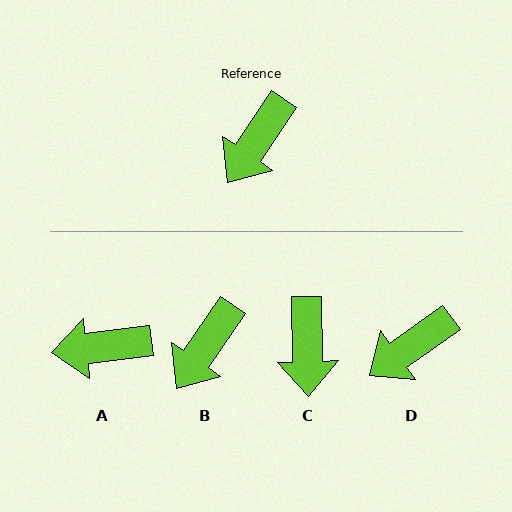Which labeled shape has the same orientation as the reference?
B.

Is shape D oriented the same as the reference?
No, it is off by about 21 degrees.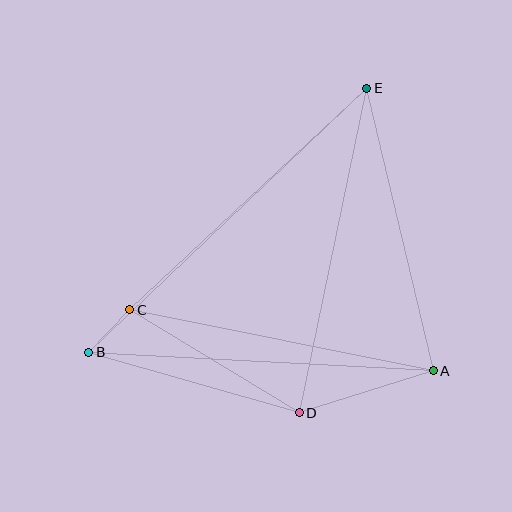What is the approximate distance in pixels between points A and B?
The distance between A and B is approximately 345 pixels.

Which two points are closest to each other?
Points B and C are closest to each other.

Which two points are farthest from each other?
Points B and E are farthest from each other.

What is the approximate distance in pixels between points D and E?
The distance between D and E is approximately 331 pixels.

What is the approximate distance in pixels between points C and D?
The distance between C and D is approximately 198 pixels.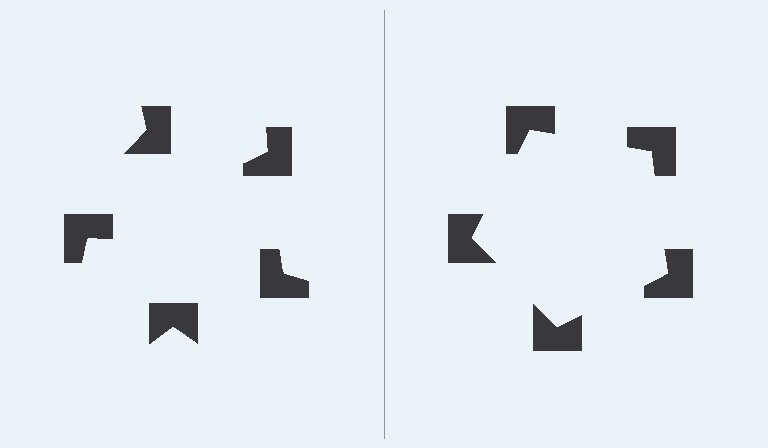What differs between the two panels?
The notched squares are positioned identically on both sides; only the wedge orientations differ. On the right they align to a pentagon; on the left they are misaligned.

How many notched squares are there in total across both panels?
10 — 5 on each side.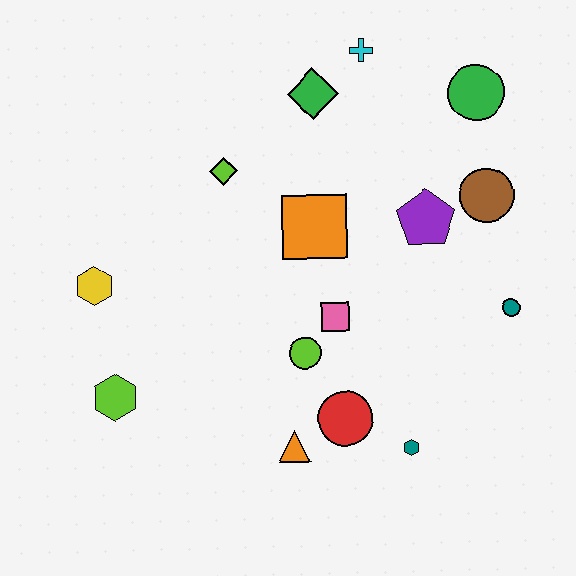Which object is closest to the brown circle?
The purple pentagon is closest to the brown circle.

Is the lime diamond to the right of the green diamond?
No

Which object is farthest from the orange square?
The lime hexagon is farthest from the orange square.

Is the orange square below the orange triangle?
No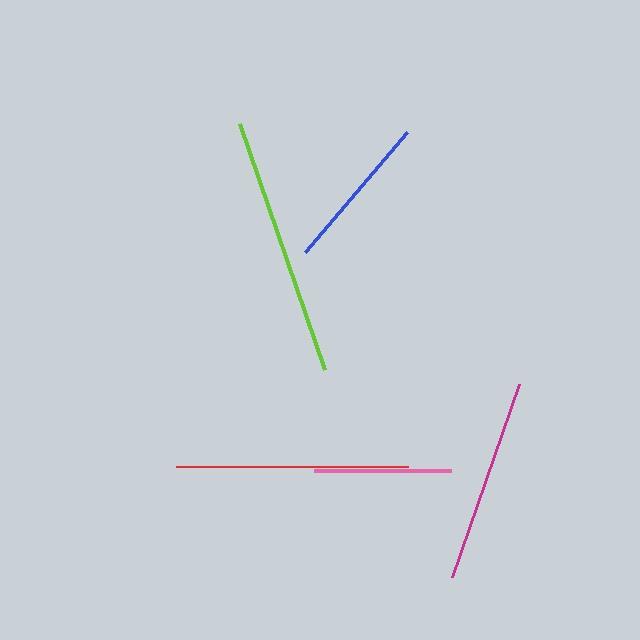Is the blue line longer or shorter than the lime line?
The lime line is longer than the blue line.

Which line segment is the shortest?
The pink line is the shortest at approximately 138 pixels.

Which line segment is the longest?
The lime line is the longest at approximately 260 pixels.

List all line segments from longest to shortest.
From longest to shortest: lime, red, magenta, blue, pink.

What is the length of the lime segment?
The lime segment is approximately 260 pixels long.